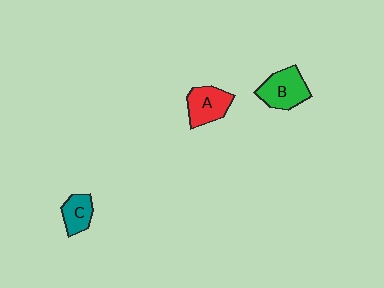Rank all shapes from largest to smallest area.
From largest to smallest: B (green), A (red), C (teal).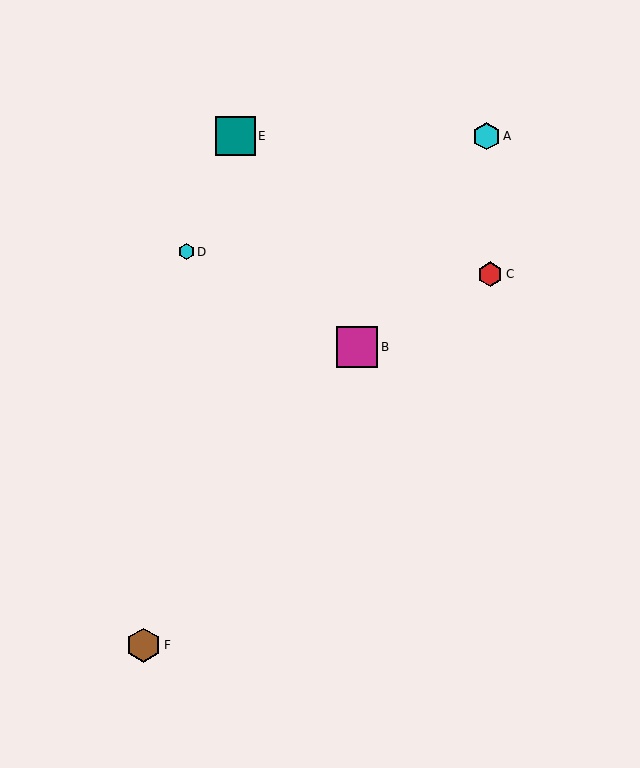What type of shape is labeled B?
Shape B is a magenta square.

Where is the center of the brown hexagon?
The center of the brown hexagon is at (143, 645).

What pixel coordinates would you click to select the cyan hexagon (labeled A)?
Click at (487, 136) to select the cyan hexagon A.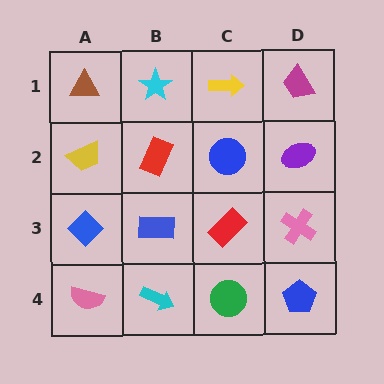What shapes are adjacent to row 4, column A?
A blue diamond (row 3, column A), a cyan arrow (row 4, column B).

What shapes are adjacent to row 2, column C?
A yellow arrow (row 1, column C), a red rectangle (row 3, column C), a red rectangle (row 2, column B), a purple ellipse (row 2, column D).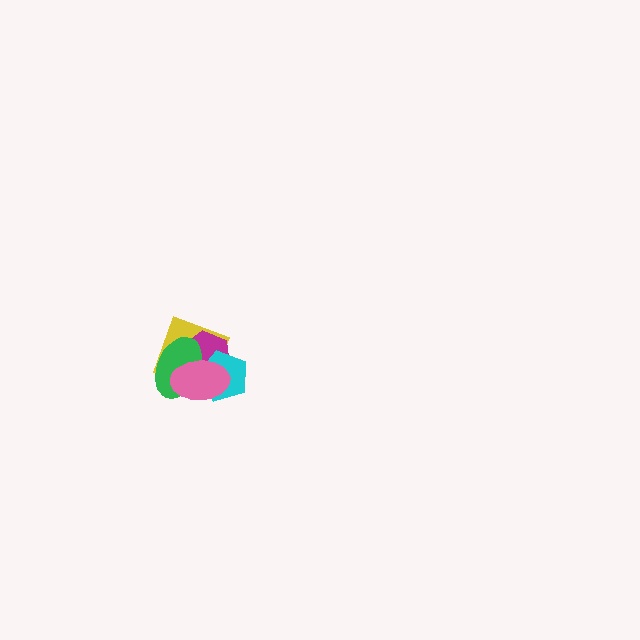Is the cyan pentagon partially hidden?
Yes, it is partially covered by another shape.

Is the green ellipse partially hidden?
Yes, it is partially covered by another shape.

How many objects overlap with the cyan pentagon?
4 objects overlap with the cyan pentagon.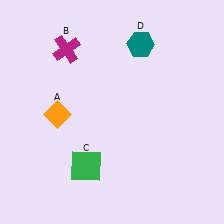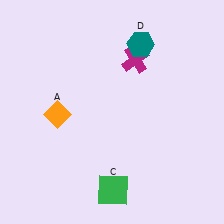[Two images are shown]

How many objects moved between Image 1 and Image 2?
2 objects moved between the two images.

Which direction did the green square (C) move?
The green square (C) moved right.